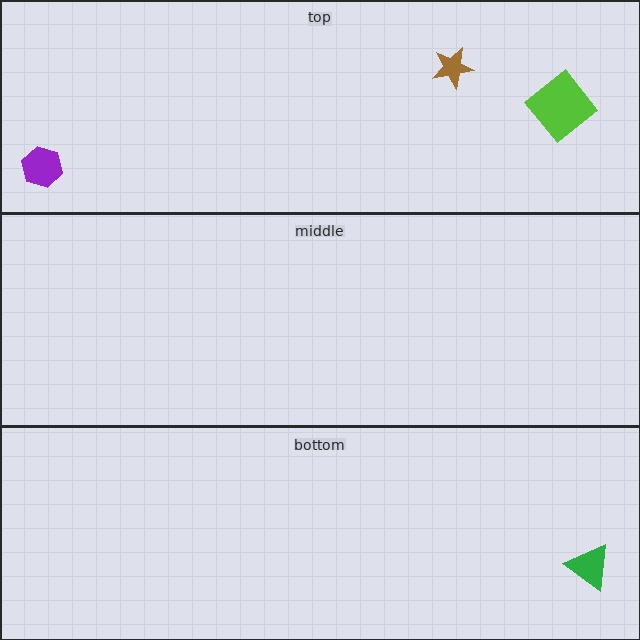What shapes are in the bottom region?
The green triangle.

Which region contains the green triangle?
The bottom region.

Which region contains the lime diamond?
The top region.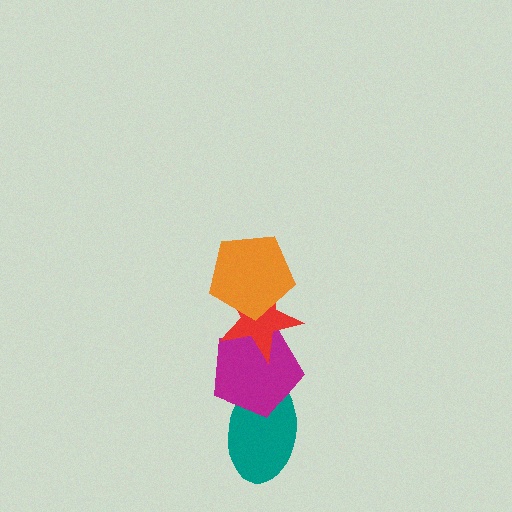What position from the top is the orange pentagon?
The orange pentagon is 1st from the top.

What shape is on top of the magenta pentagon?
The red star is on top of the magenta pentagon.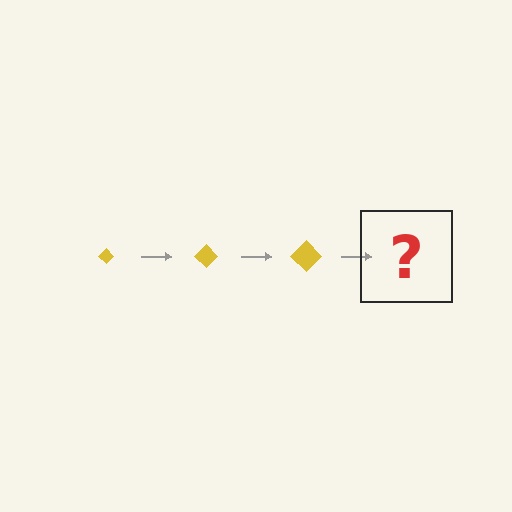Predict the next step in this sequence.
The next step is a yellow diamond, larger than the previous one.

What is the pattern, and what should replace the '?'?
The pattern is that the diamond gets progressively larger each step. The '?' should be a yellow diamond, larger than the previous one.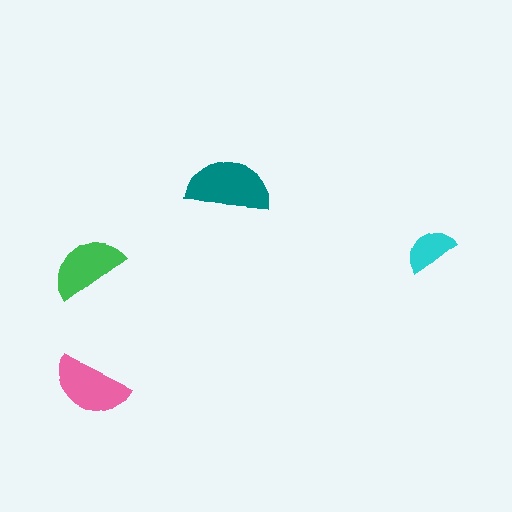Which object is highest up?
The teal semicircle is topmost.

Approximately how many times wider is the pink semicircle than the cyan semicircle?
About 1.5 times wider.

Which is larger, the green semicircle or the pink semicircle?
The pink one.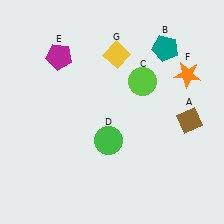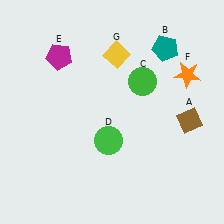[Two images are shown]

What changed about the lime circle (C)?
In Image 1, C is lime. In Image 2, it changed to green.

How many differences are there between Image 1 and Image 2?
There is 1 difference between the two images.